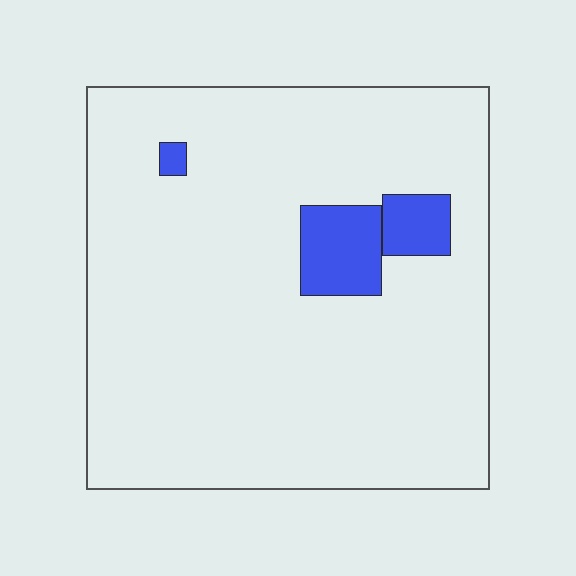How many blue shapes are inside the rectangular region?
3.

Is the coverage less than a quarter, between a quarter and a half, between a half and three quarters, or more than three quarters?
Less than a quarter.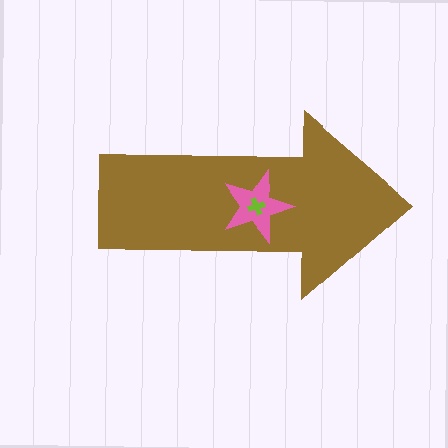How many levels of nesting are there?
3.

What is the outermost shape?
The brown arrow.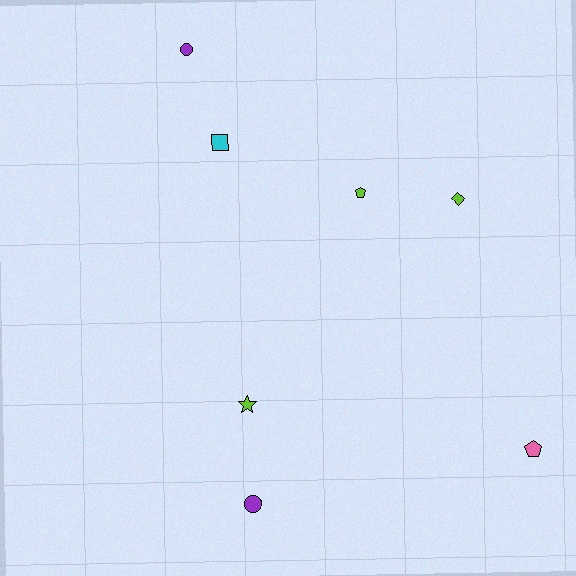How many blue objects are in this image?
There are no blue objects.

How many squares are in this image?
There is 1 square.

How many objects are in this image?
There are 7 objects.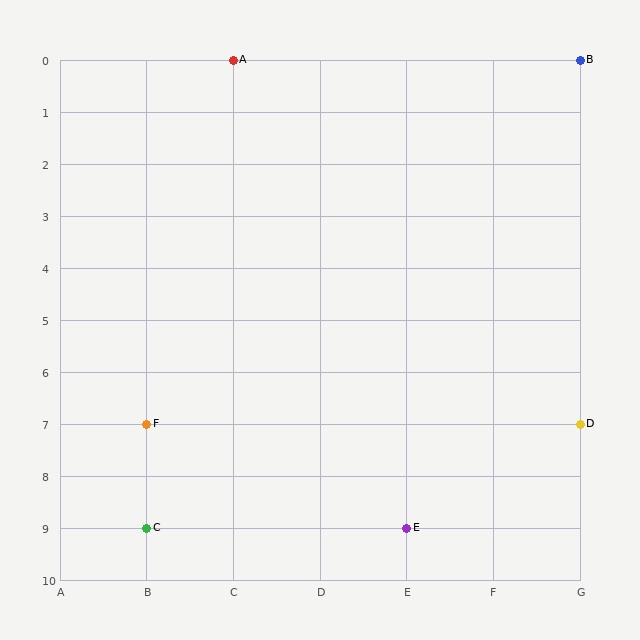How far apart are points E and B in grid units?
Points E and B are 2 columns and 9 rows apart (about 9.2 grid units diagonally).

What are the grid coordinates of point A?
Point A is at grid coordinates (C, 0).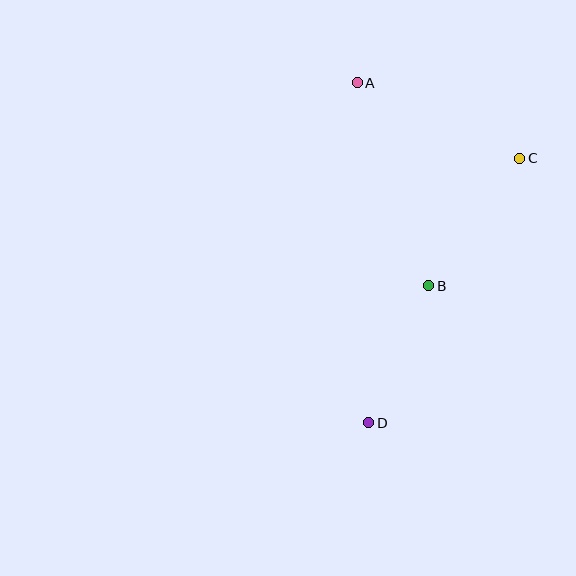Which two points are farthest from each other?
Points A and D are farthest from each other.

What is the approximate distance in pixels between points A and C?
The distance between A and C is approximately 179 pixels.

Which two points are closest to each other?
Points B and D are closest to each other.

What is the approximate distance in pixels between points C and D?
The distance between C and D is approximately 305 pixels.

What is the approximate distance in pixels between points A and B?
The distance between A and B is approximately 215 pixels.